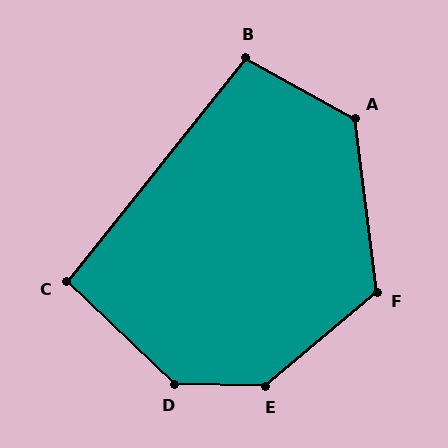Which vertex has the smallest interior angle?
C, at approximately 95 degrees.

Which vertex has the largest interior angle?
E, at approximately 139 degrees.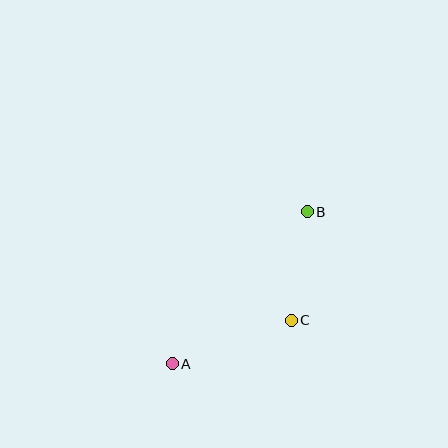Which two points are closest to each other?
Points B and C are closest to each other.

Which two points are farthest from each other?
Points A and B are farthest from each other.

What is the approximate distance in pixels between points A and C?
The distance between A and C is approximately 127 pixels.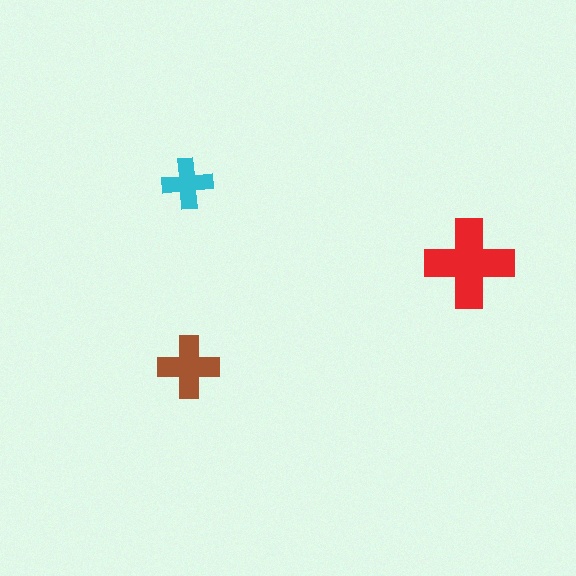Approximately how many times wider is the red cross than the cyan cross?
About 2 times wider.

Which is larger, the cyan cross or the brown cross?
The brown one.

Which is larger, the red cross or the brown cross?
The red one.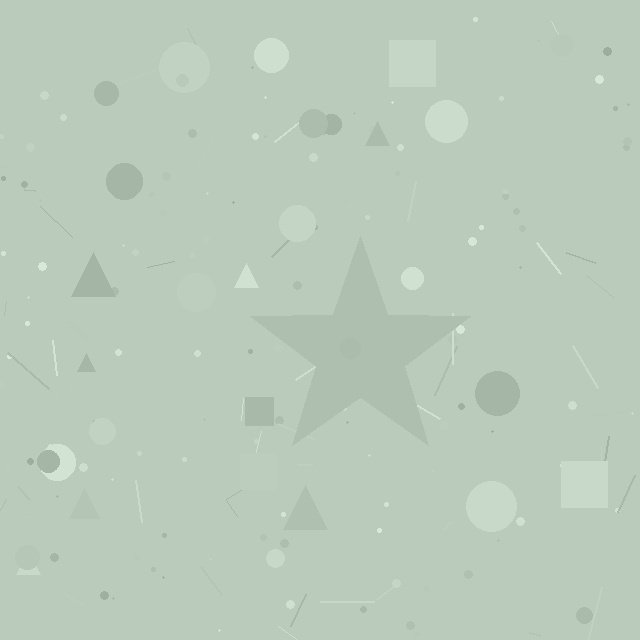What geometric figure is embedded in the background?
A star is embedded in the background.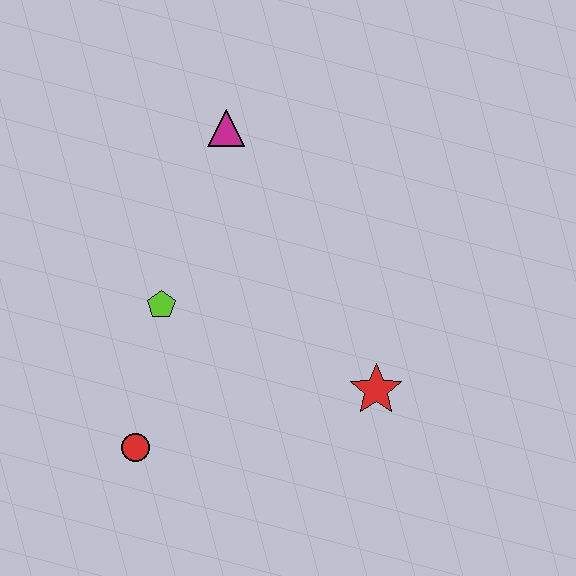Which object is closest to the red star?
The lime pentagon is closest to the red star.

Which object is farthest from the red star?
The magenta triangle is farthest from the red star.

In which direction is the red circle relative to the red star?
The red circle is to the left of the red star.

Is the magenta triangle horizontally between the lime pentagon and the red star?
Yes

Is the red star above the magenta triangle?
No